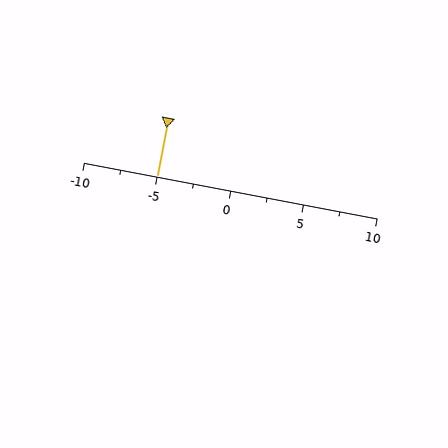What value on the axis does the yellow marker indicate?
The marker indicates approximately -5.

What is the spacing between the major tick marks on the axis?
The major ticks are spaced 5 apart.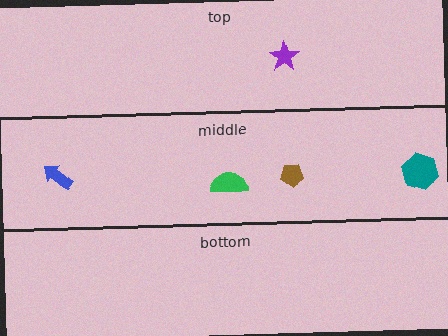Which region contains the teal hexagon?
The middle region.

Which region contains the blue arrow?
The middle region.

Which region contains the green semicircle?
The middle region.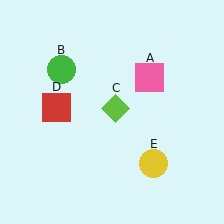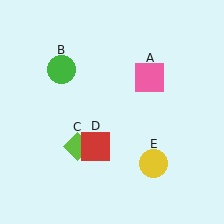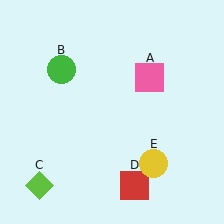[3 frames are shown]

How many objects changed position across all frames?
2 objects changed position: lime diamond (object C), red square (object D).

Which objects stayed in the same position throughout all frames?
Pink square (object A) and green circle (object B) and yellow circle (object E) remained stationary.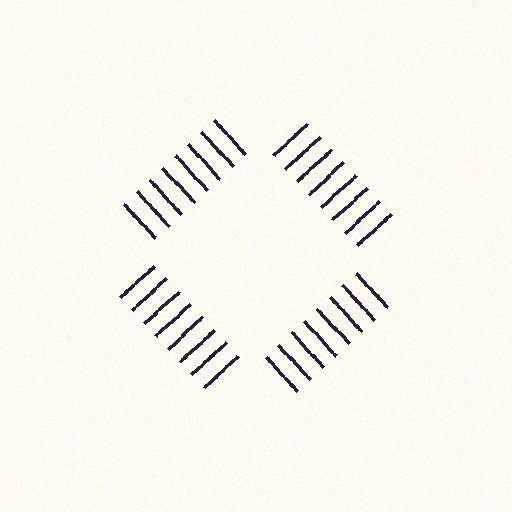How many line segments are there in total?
32 — 8 along each of the 4 edges.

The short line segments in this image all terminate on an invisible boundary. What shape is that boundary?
An illusory square — the line segments terminate on its edges but no continuous stroke is drawn.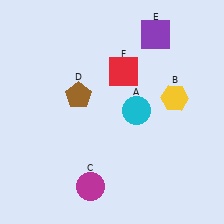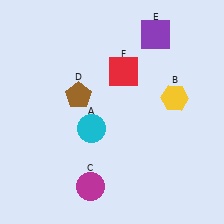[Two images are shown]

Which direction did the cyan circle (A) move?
The cyan circle (A) moved left.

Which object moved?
The cyan circle (A) moved left.